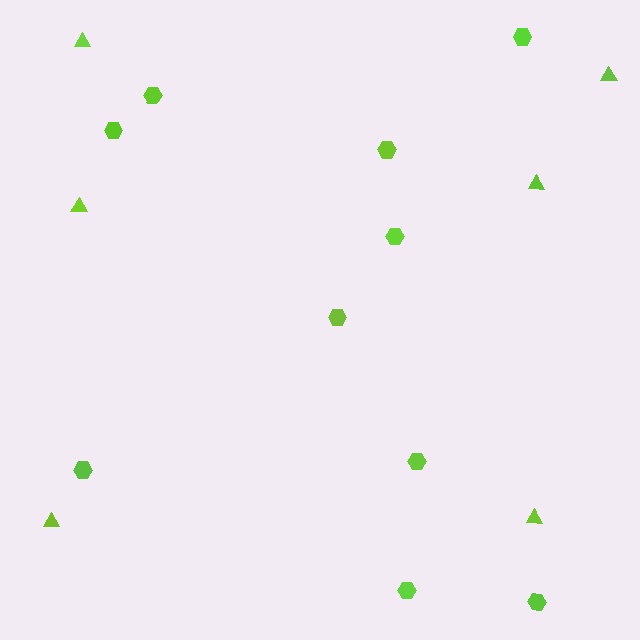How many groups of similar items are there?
There are 2 groups: one group of triangles (6) and one group of hexagons (10).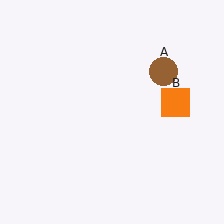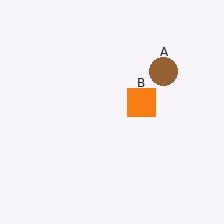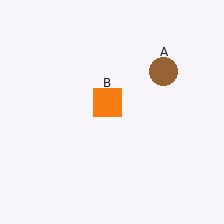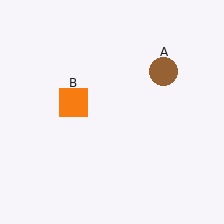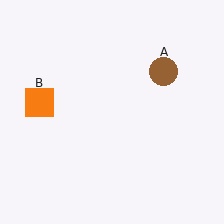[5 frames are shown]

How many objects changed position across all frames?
1 object changed position: orange square (object B).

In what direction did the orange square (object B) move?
The orange square (object B) moved left.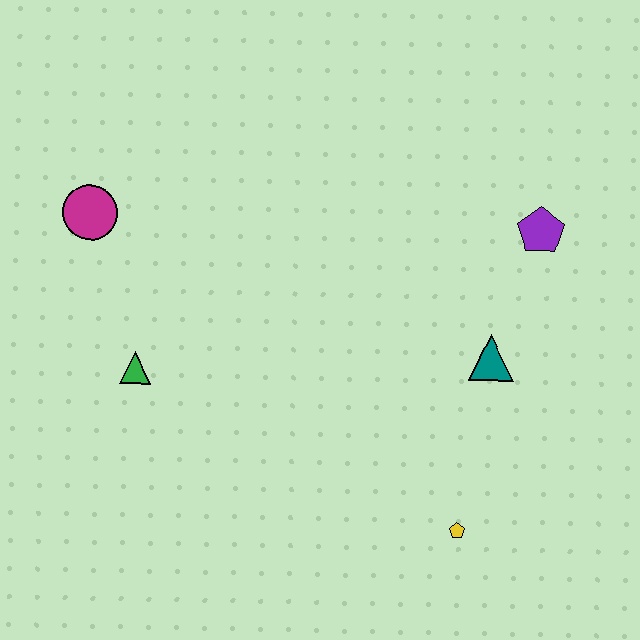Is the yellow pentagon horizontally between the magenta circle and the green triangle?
No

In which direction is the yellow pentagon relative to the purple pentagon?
The yellow pentagon is below the purple pentagon.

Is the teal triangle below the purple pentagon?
Yes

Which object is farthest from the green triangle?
The purple pentagon is farthest from the green triangle.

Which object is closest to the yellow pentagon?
The teal triangle is closest to the yellow pentagon.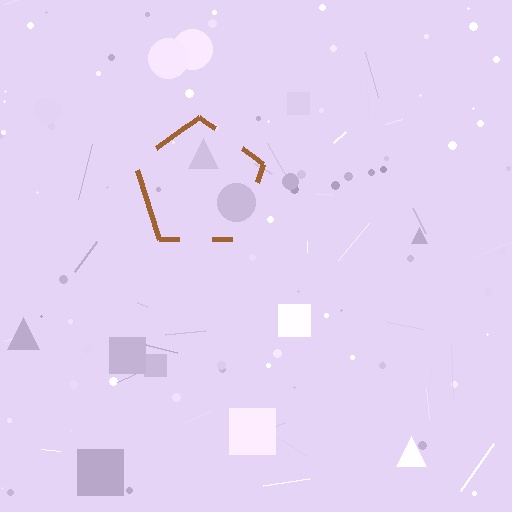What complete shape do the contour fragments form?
The contour fragments form a pentagon.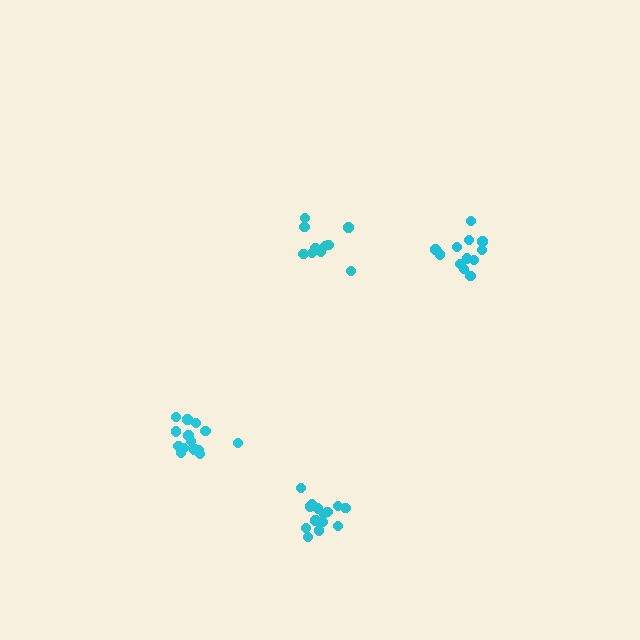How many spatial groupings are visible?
There are 4 spatial groupings.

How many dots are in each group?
Group 1: 12 dots, Group 2: 10 dots, Group 3: 14 dots, Group 4: 15 dots (51 total).